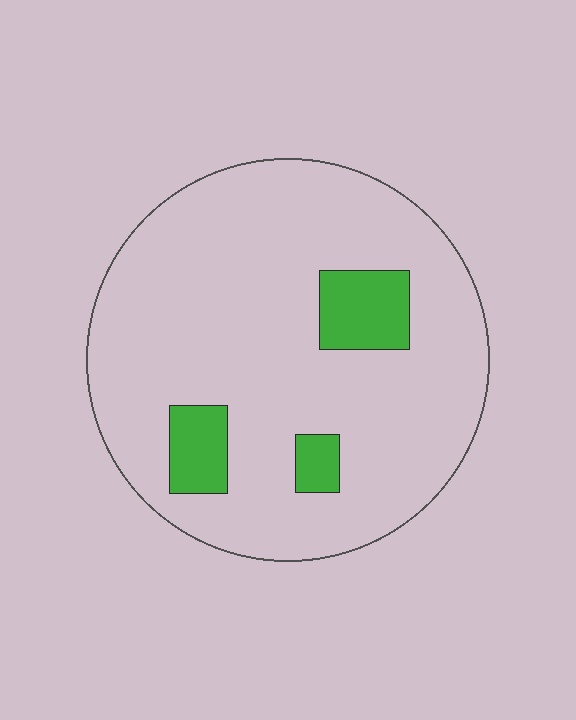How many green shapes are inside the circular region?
3.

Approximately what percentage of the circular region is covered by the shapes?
Approximately 10%.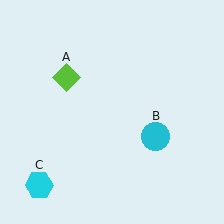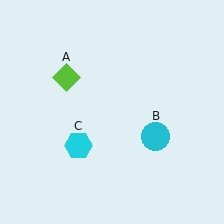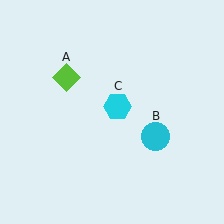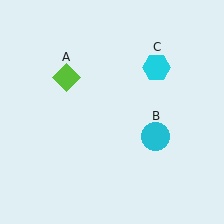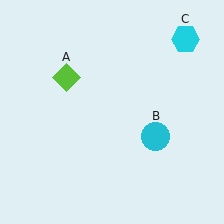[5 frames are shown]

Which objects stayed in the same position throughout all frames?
Lime diamond (object A) and cyan circle (object B) remained stationary.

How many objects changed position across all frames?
1 object changed position: cyan hexagon (object C).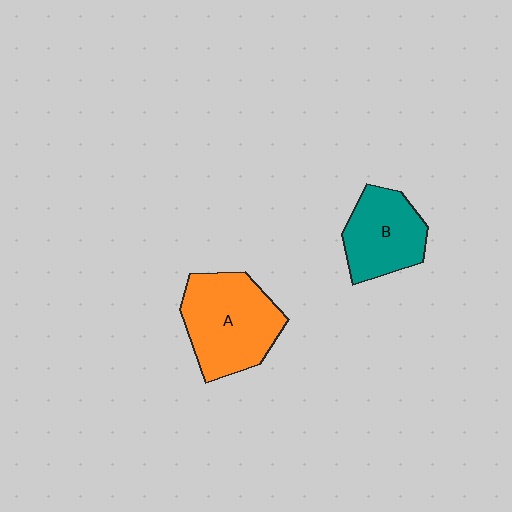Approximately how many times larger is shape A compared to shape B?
Approximately 1.4 times.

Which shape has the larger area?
Shape A (orange).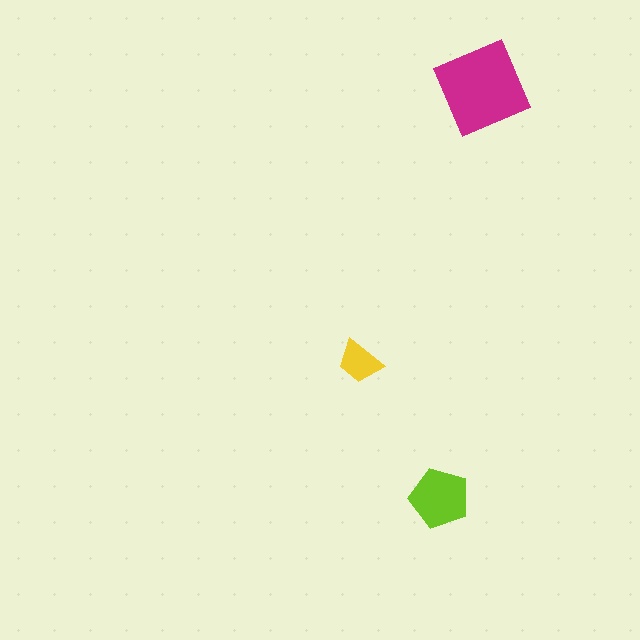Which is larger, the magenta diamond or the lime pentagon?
The magenta diamond.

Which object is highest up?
The magenta diamond is topmost.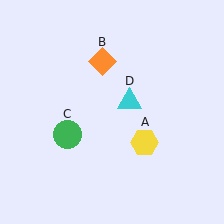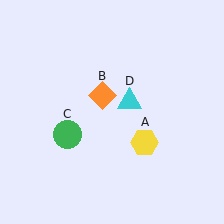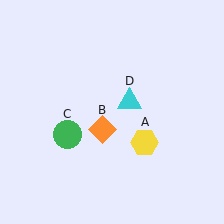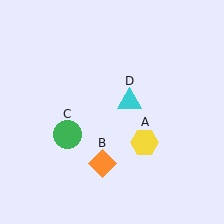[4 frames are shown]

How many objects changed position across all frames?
1 object changed position: orange diamond (object B).